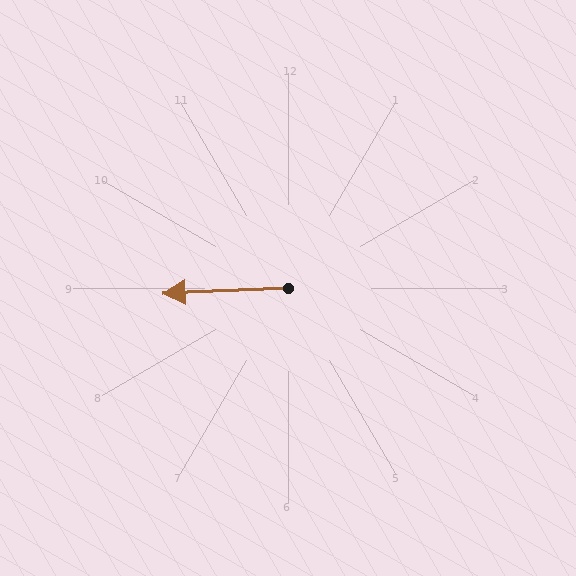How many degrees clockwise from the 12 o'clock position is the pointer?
Approximately 268 degrees.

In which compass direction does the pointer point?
West.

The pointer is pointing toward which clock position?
Roughly 9 o'clock.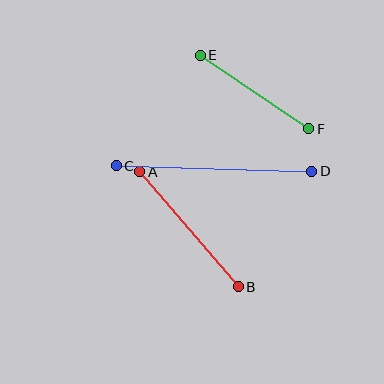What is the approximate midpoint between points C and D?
The midpoint is at approximately (214, 168) pixels.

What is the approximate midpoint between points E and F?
The midpoint is at approximately (255, 92) pixels.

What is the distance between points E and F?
The distance is approximately 131 pixels.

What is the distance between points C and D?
The distance is approximately 196 pixels.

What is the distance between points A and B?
The distance is approximately 151 pixels.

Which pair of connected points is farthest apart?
Points C and D are farthest apart.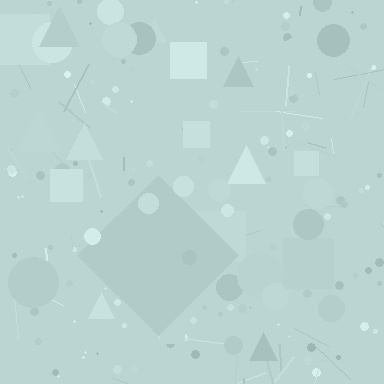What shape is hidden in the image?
A diamond is hidden in the image.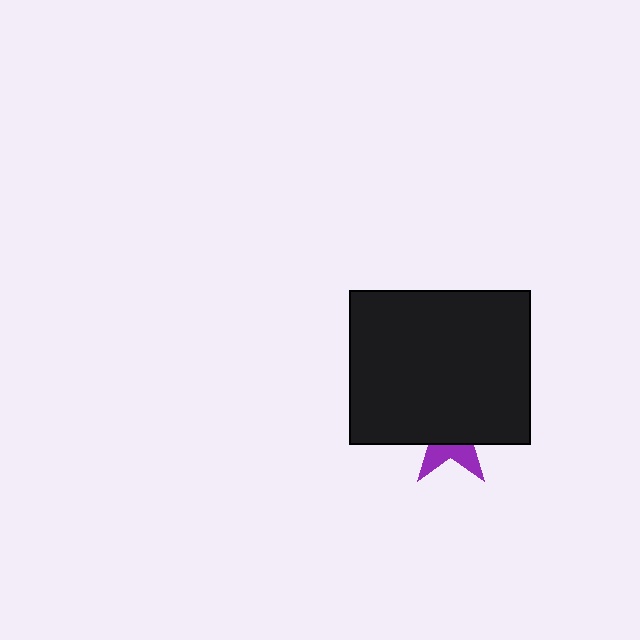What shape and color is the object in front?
The object in front is a black rectangle.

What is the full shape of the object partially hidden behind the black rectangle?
The partially hidden object is a purple star.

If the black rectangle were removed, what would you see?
You would see the complete purple star.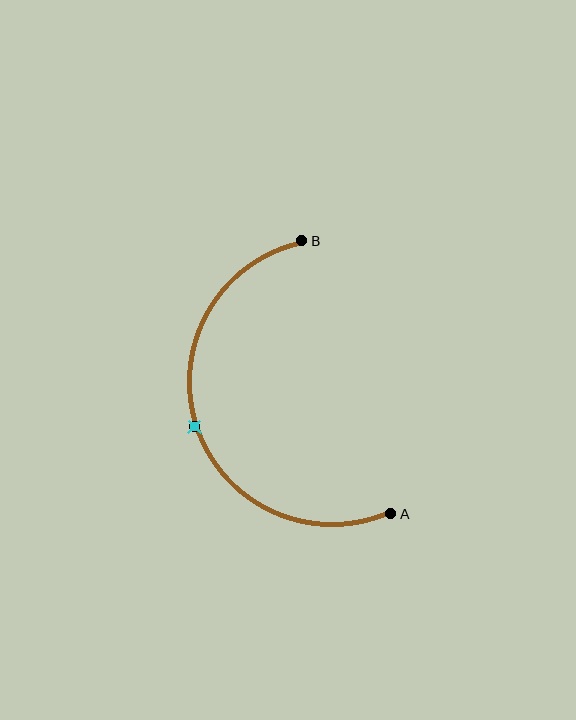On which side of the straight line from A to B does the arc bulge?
The arc bulges to the left of the straight line connecting A and B.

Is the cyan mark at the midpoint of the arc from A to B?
Yes. The cyan mark lies on the arc at equal arc-length from both A and B — it is the arc midpoint.